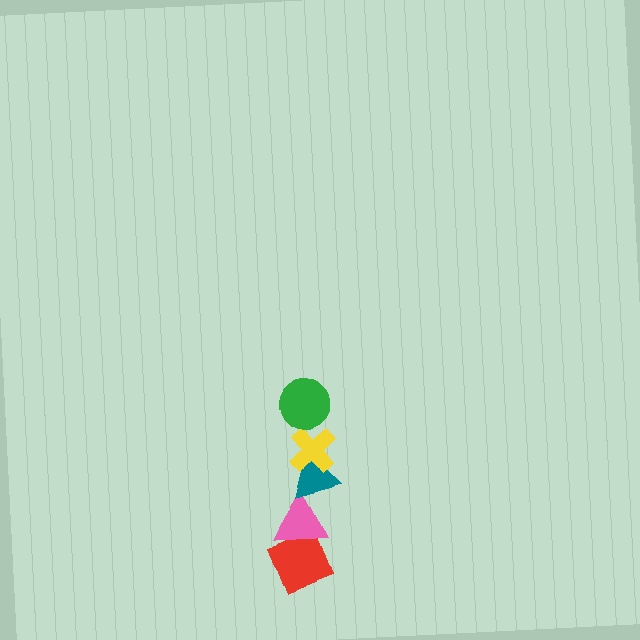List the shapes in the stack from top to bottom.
From top to bottom: the green circle, the yellow cross, the teal triangle, the pink triangle, the red diamond.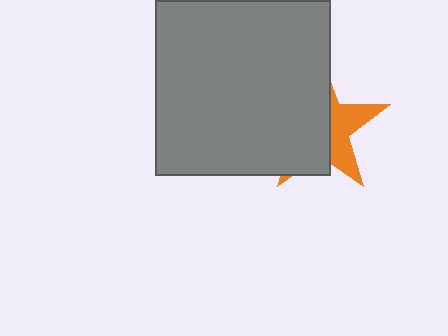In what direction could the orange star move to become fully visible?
The orange star could move right. That would shift it out from behind the gray square entirely.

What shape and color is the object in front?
The object in front is a gray square.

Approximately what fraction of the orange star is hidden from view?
Roughly 64% of the orange star is hidden behind the gray square.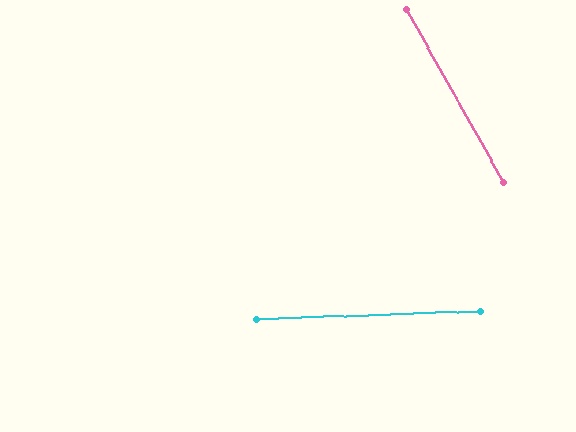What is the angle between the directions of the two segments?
Approximately 62 degrees.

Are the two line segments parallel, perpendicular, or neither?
Neither parallel nor perpendicular — they differ by about 62°.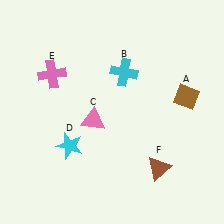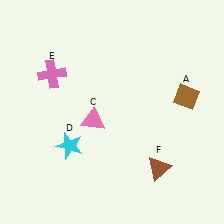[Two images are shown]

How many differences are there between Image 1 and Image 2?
There is 1 difference between the two images.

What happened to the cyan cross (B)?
The cyan cross (B) was removed in Image 2. It was in the top-right area of Image 1.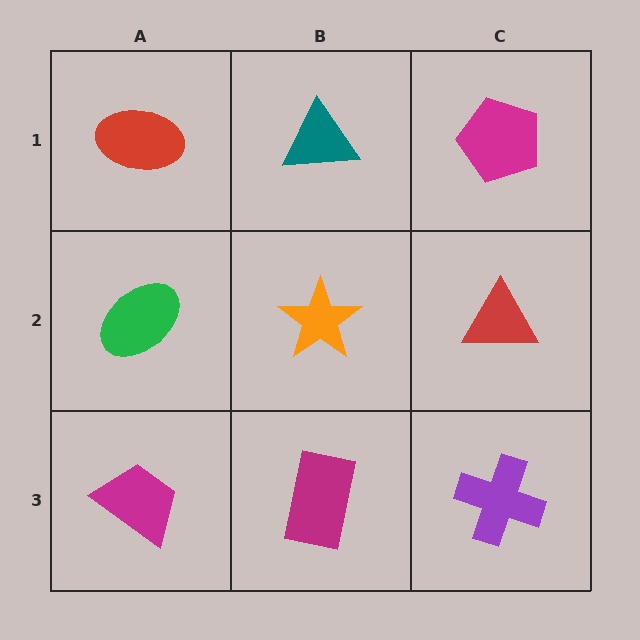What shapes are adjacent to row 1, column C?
A red triangle (row 2, column C), a teal triangle (row 1, column B).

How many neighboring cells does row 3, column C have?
2.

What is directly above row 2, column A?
A red ellipse.